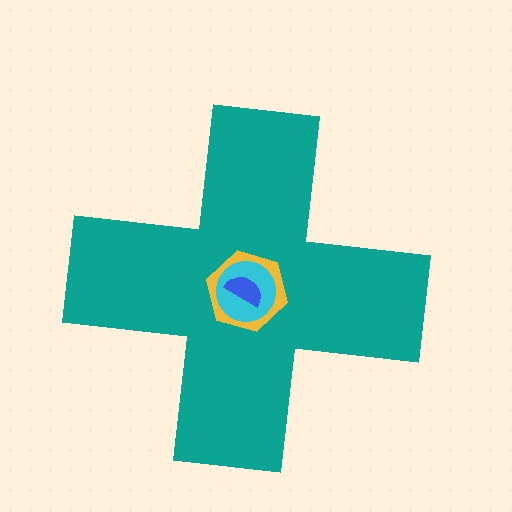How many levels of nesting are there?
4.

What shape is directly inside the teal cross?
The yellow hexagon.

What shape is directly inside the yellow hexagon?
The cyan circle.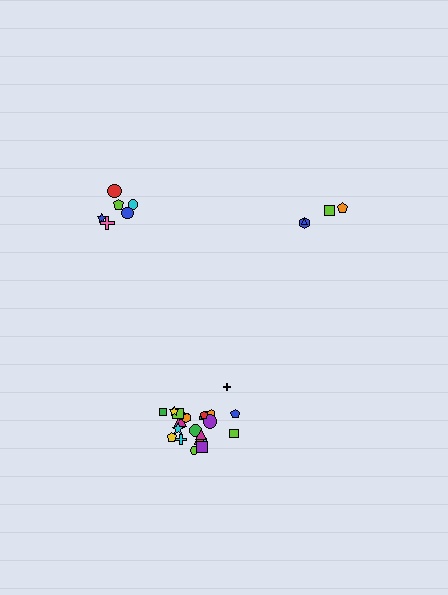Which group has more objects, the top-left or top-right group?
The top-left group.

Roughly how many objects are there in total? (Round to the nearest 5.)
Roughly 30 objects in total.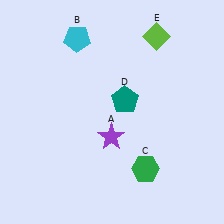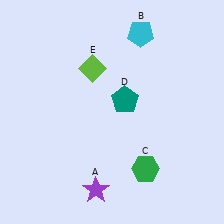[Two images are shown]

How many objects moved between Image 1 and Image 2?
3 objects moved between the two images.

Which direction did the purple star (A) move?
The purple star (A) moved down.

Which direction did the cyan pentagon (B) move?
The cyan pentagon (B) moved right.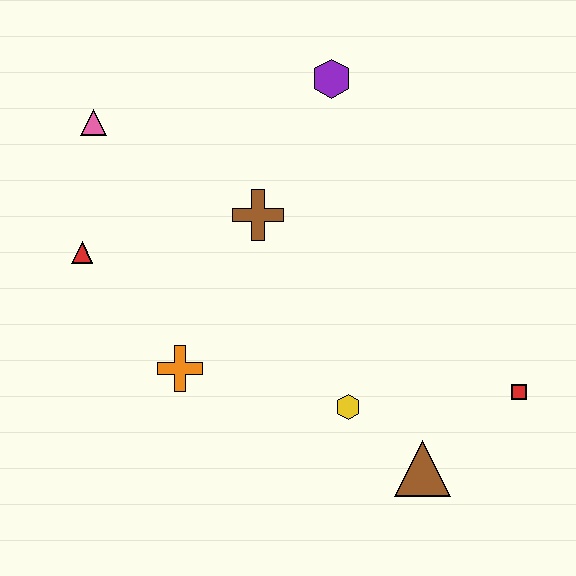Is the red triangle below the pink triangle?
Yes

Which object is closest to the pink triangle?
The red triangle is closest to the pink triangle.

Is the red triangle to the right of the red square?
No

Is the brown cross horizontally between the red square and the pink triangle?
Yes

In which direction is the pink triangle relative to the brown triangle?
The pink triangle is above the brown triangle.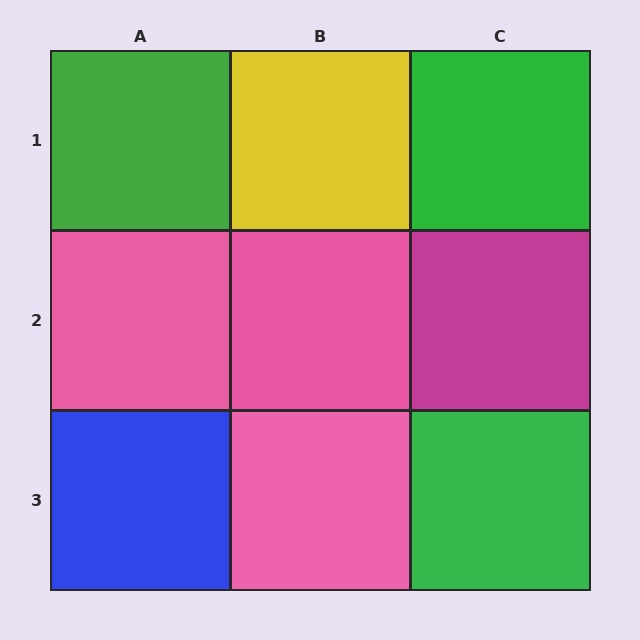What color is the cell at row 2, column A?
Pink.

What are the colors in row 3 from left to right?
Blue, pink, green.